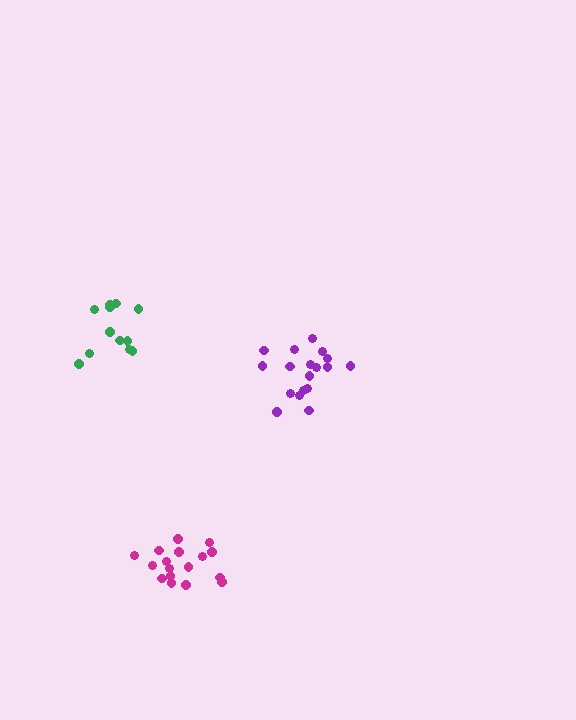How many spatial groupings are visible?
There are 3 spatial groupings.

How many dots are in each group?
Group 1: 12 dots, Group 2: 18 dots, Group 3: 17 dots (47 total).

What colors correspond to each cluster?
The clusters are colored: green, purple, magenta.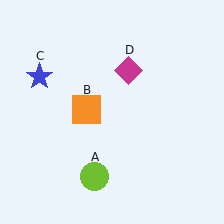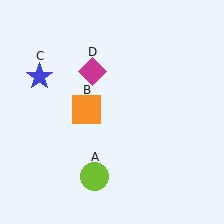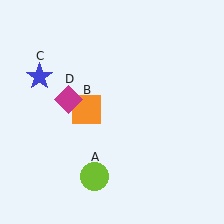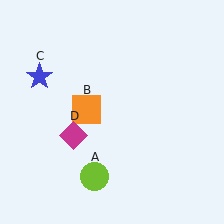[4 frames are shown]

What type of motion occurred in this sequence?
The magenta diamond (object D) rotated counterclockwise around the center of the scene.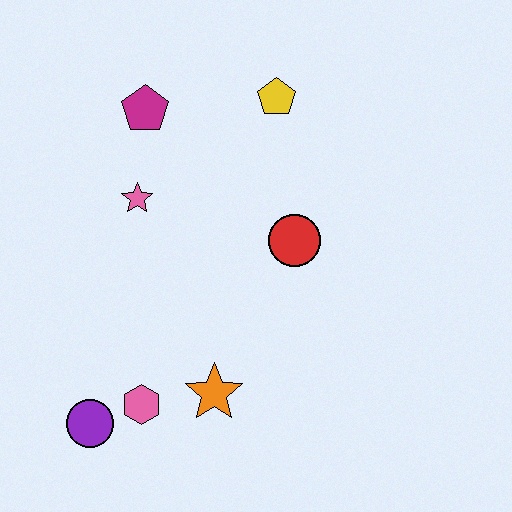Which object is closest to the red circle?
The yellow pentagon is closest to the red circle.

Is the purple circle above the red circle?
No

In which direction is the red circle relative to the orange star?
The red circle is above the orange star.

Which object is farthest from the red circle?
The purple circle is farthest from the red circle.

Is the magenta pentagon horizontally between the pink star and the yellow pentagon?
Yes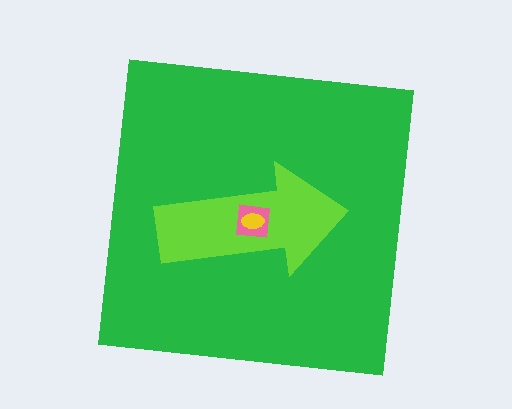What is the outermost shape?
The green square.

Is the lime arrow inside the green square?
Yes.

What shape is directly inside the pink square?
The yellow ellipse.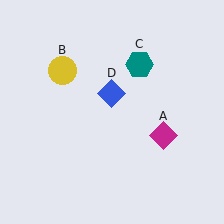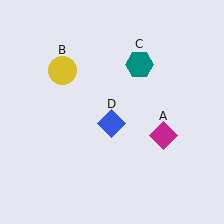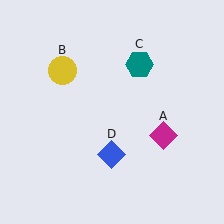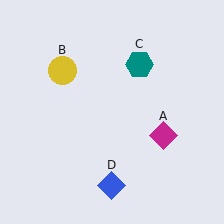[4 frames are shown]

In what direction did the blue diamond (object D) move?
The blue diamond (object D) moved down.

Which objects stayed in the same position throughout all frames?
Magenta diamond (object A) and yellow circle (object B) and teal hexagon (object C) remained stationary.